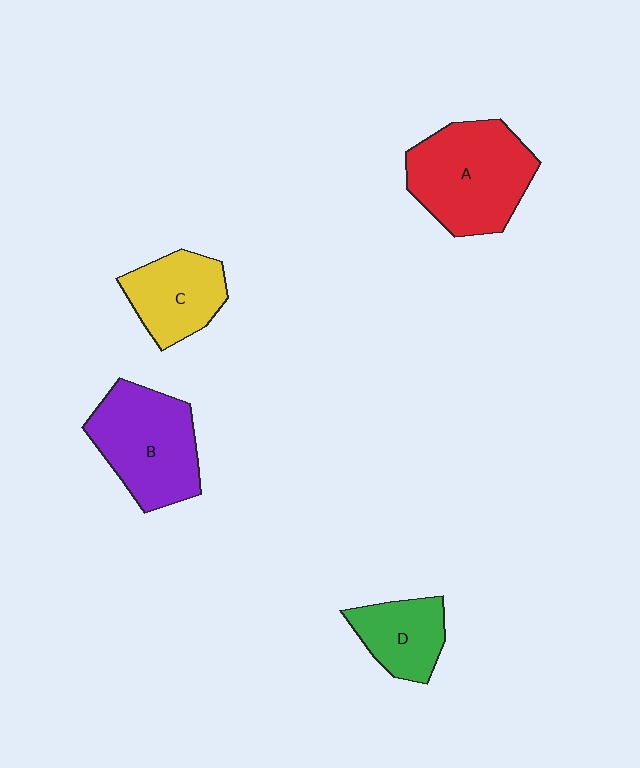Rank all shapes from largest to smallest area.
From largest to smallest: A (red), B (purple), C (yellow), D (green).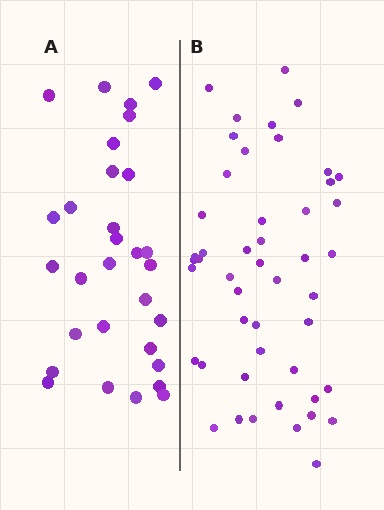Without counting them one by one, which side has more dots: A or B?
Region B (the right region) has more dots.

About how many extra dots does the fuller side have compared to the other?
Region B has approximately 20 more dots than region A.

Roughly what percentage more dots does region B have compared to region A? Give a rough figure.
About 60% more.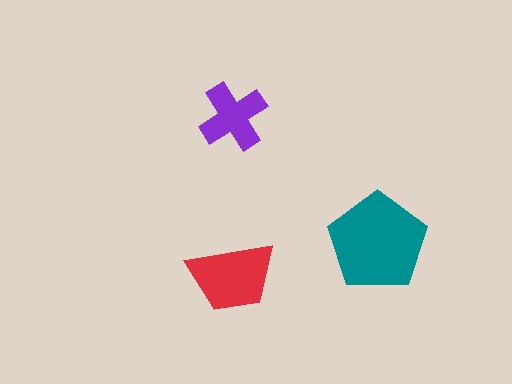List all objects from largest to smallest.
The teal pentagon, the red trapezoid, the purple cross.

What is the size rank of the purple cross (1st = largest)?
3rd.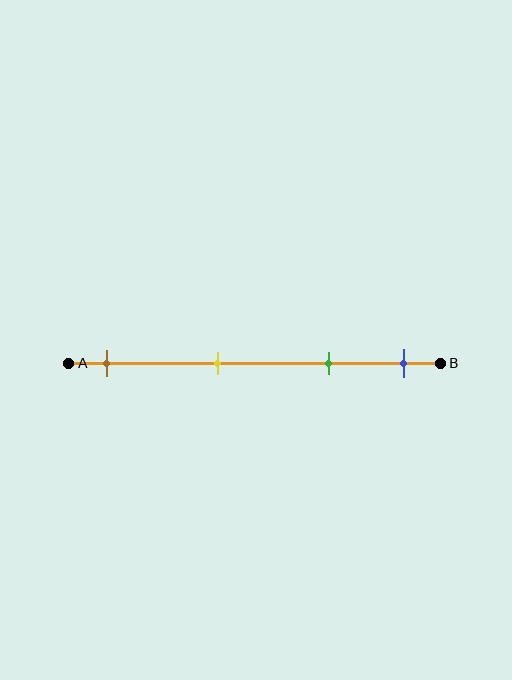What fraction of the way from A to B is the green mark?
The green mark is approximately 70% (0.7) of the way from A to B.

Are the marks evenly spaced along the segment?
No, the marks are not evenly spaced.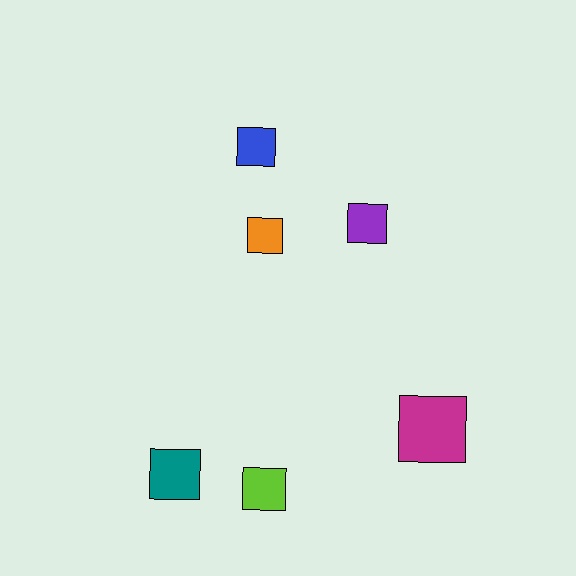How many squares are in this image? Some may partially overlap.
There are 6 squares.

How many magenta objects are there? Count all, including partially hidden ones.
There is 1 magenta object.